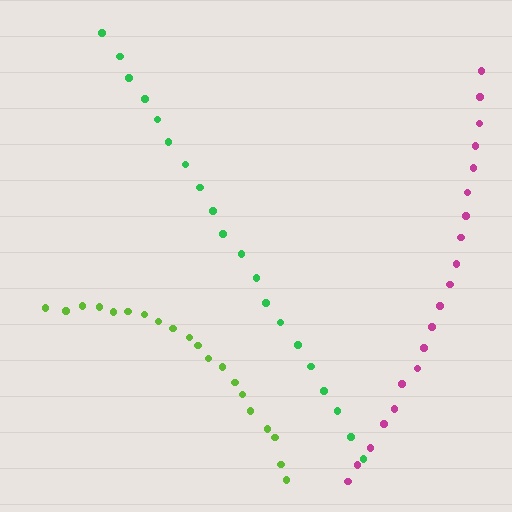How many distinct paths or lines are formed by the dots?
There are 3 distinct paths.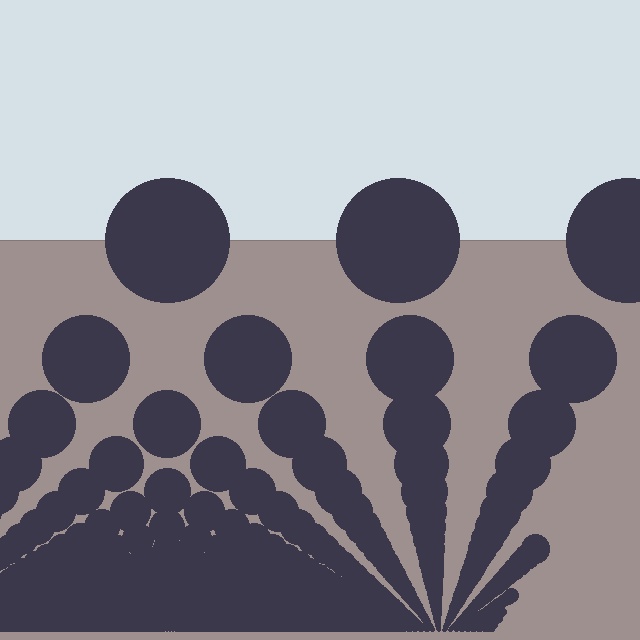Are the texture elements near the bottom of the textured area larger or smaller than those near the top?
Smaller. The gradient is inverted — elements near the bottom are smaller and denser.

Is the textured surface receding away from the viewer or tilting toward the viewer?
The surface appears to tilt toward the viewer. Texture elements get larger and sparser toward the top.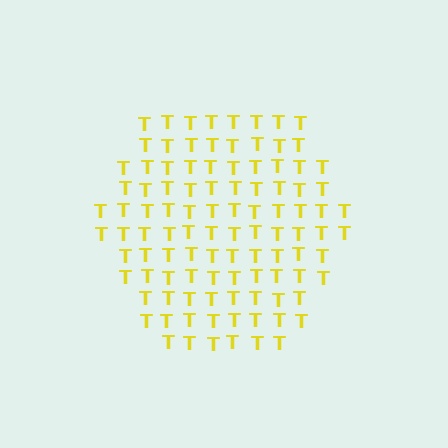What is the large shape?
The large shape is a hexagon.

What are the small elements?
The small elements are letter T's.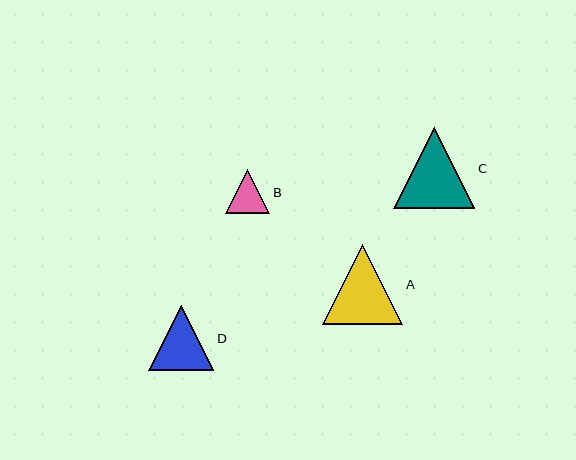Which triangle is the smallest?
Triangle B is the smallest with a size of approximately 44 pixels.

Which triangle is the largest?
Triangle C is the largest with a size of approximately 81 pixels.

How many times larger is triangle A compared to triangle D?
Triangle A is approximately 1.2 times the size of triangle D.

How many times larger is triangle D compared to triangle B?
Triangle D is approximately 1.5 times the size of triangle B.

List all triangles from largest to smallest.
From largest to smallest: C, A, D, B.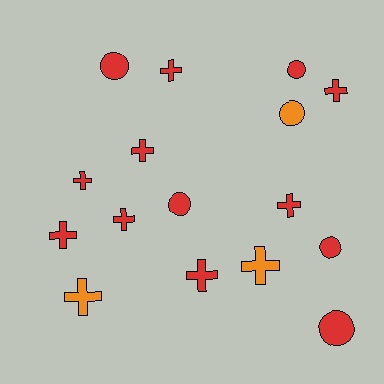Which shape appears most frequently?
Cross, with 10 objects.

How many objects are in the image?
There are 16 objects.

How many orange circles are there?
There is 1 orange circle.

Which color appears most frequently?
Red, with 13 objects.